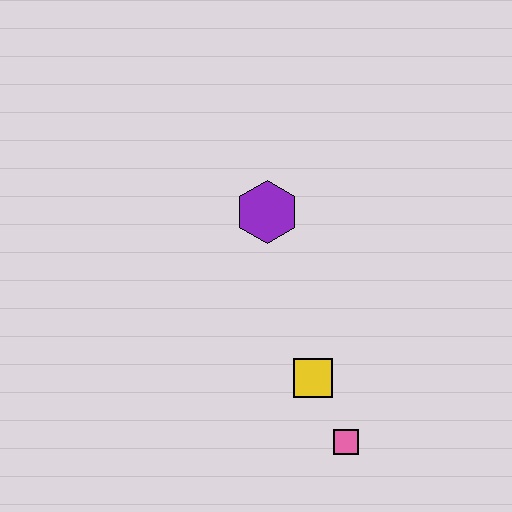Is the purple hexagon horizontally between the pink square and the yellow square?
No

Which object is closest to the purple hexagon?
The yellow square is closest to the purple hexagon.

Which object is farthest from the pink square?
The purple hexagon is farthest from the pink square.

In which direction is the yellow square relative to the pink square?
The yellow square is above the pink square.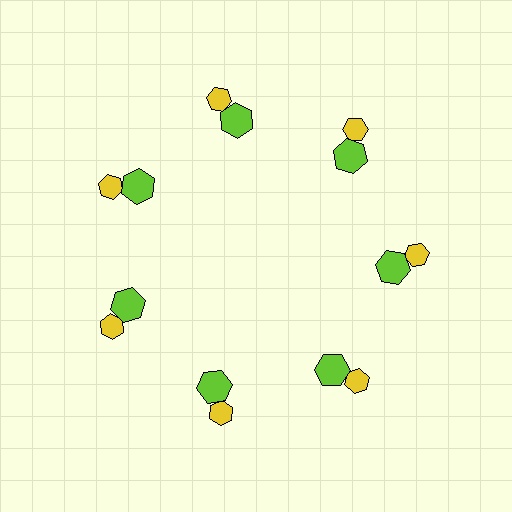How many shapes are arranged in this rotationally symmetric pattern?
There are 14 shapes, arranged in 7 groups of 2.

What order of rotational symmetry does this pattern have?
This pattern has 7-fold rotational symmetry.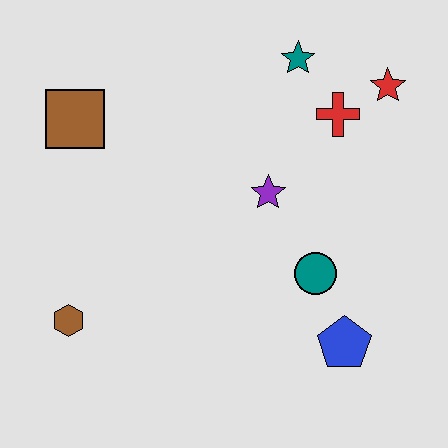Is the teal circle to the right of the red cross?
No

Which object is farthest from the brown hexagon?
The red star is farthest from the brown hexagon.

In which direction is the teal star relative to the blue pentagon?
The teal star is above the blue pentagon.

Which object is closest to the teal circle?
The blue pentagon is closest to the teal circle.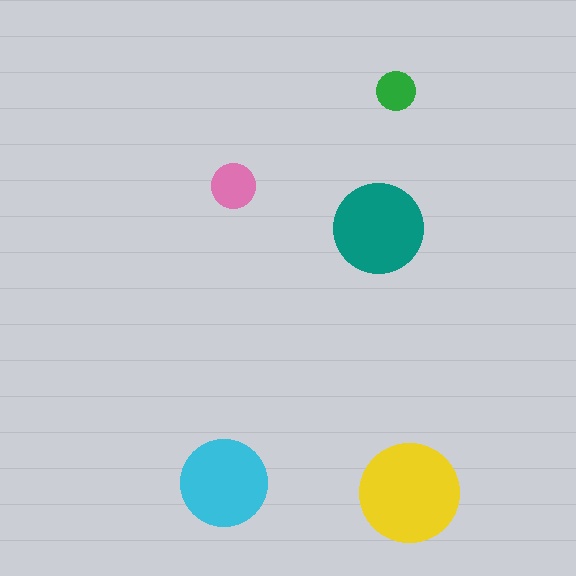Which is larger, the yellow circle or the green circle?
The yellow one.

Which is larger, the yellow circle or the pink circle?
The yellow one.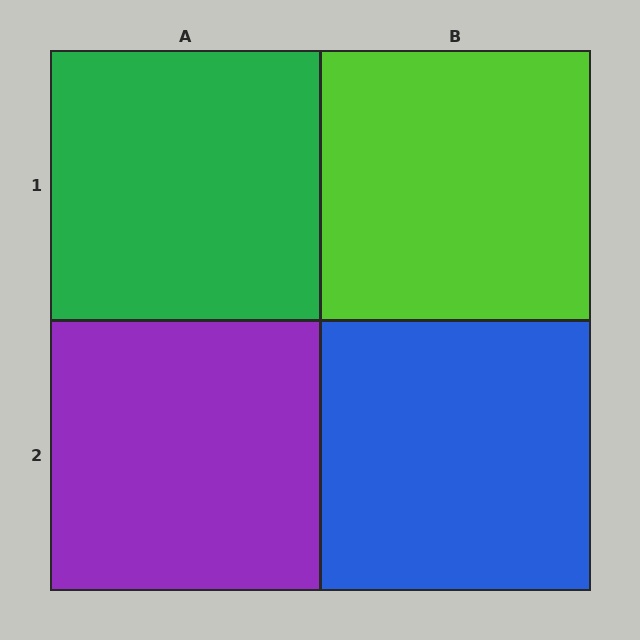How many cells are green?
1 cell is green.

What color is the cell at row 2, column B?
Blue.